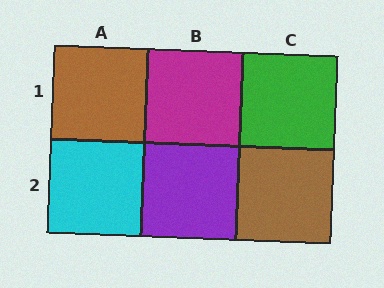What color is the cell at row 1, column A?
Brown.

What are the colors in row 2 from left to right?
Cyan, purple, brown.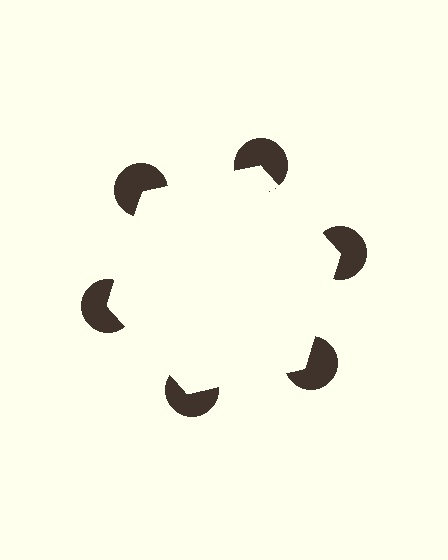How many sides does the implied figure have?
6 sides.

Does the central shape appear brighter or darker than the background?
It typically appears slightly brighter than the background, even though no actual brightness change is drawn.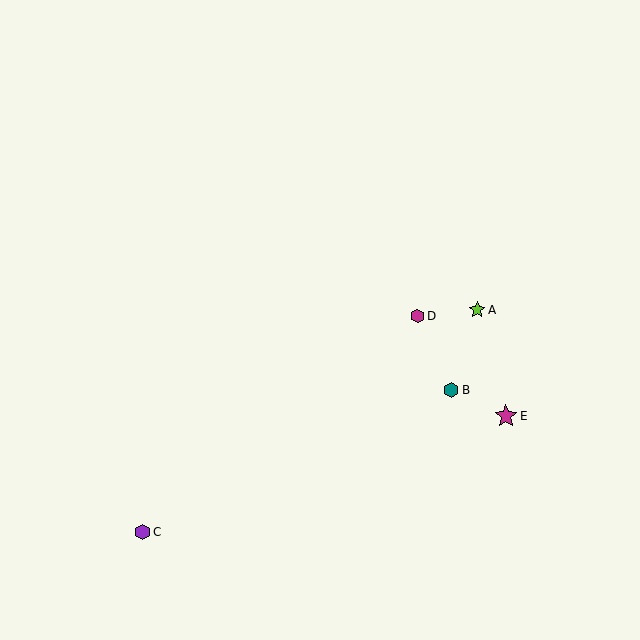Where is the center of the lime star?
The center of the lime star is at (477, 310).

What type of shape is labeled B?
Shape B is a teal hexagon.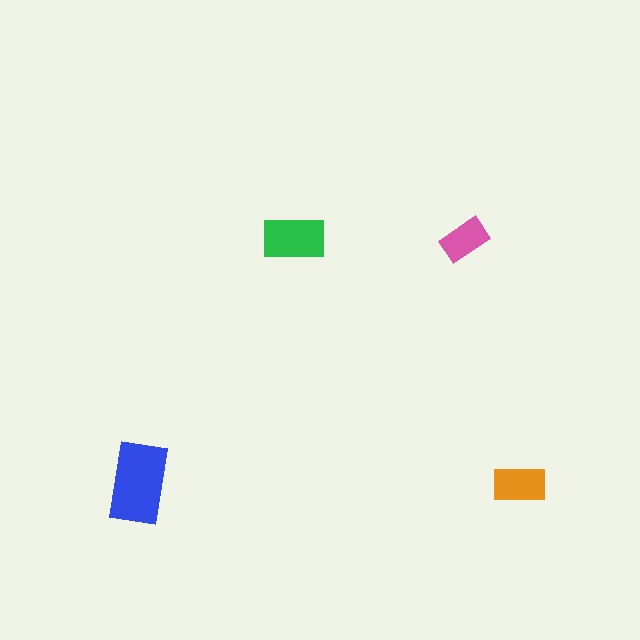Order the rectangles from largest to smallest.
the blue one, the green one, the orange one, the pink one.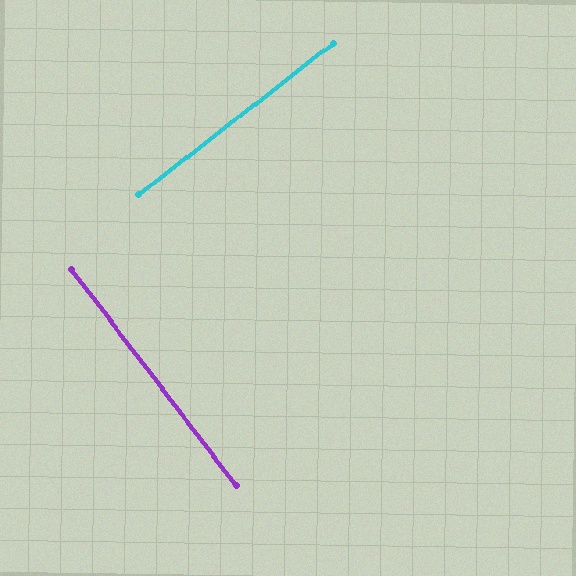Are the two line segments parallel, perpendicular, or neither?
Perpendicular — they meet at approximately 89°.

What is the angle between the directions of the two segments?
Approximately 89 degrees.